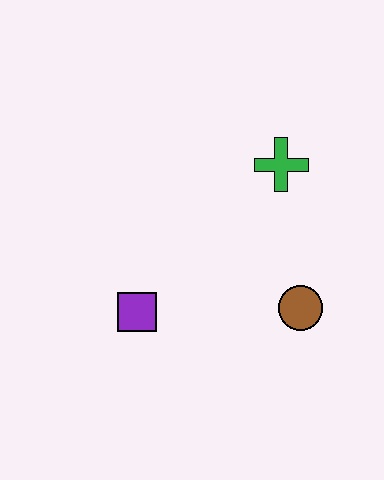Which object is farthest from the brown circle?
The purple square is farthest from the brown circle.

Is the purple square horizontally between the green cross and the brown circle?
No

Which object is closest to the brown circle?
The green cross is closest to the brown circle.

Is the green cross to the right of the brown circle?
No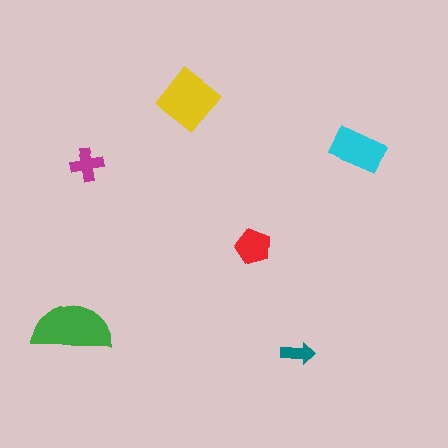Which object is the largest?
The green semicircle.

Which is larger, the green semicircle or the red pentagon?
The green semicircle.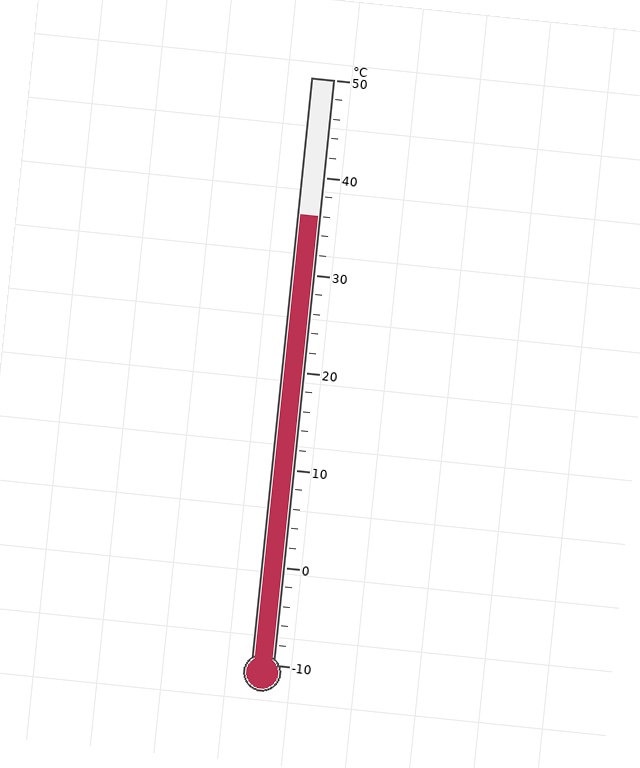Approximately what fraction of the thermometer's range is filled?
The thermometer is filled to approximately 75% of its range.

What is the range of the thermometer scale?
The thermometer scale ranges from -10°C to 50°C.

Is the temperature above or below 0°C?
The temperature is above 0°C.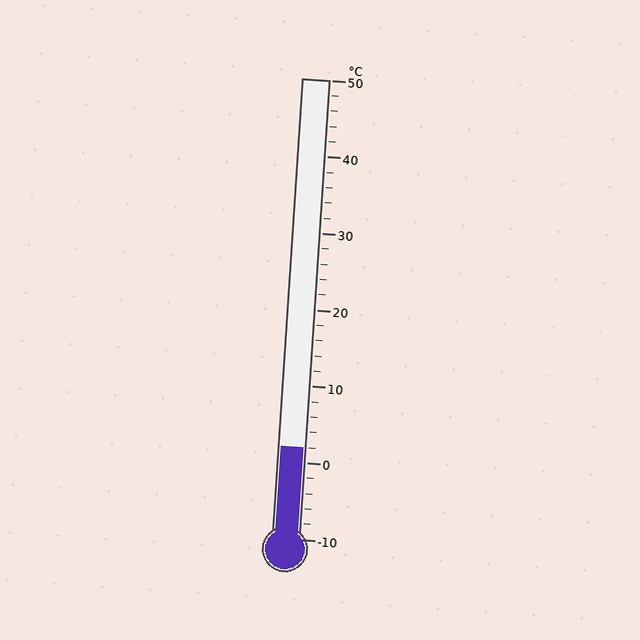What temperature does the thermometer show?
The thermometer shows approximately 2°C.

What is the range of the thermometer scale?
The thermometer scale ranges from -10°C to 50°C.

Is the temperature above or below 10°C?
The temperature is below 10°C.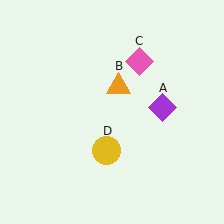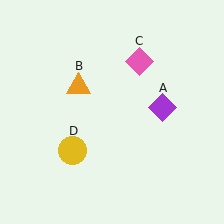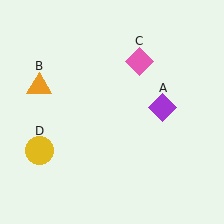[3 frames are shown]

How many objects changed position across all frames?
2 objects changed position: orange triangle (object B), yellow circle (object D).